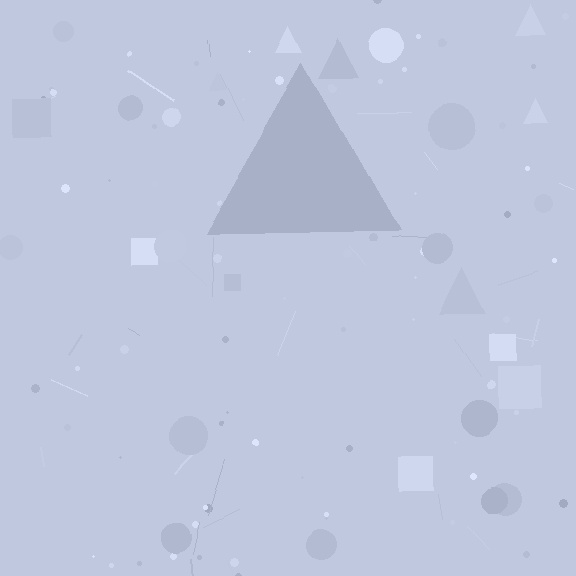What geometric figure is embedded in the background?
A triangle is embedded in the background.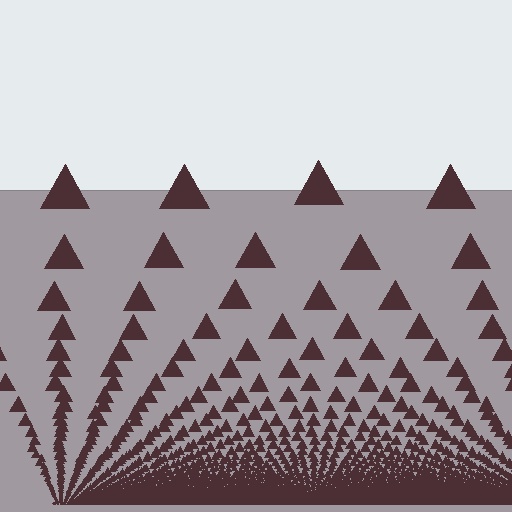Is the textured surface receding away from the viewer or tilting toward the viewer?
The surface appears to tilt toward the viewer. Texture elements get larger and sparser toward the top.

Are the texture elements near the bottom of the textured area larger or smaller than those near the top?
Smaller. The gradient is inverted — elements near the bottom are smaller and denser.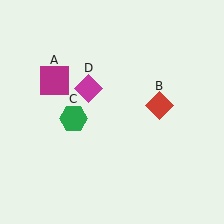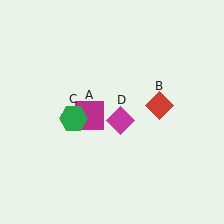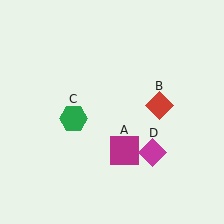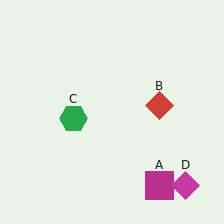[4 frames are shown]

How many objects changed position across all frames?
2 objects changed position: magenta square (object A), magenta diamond (object D).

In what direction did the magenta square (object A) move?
The magenta square (object A) moved down and to the right.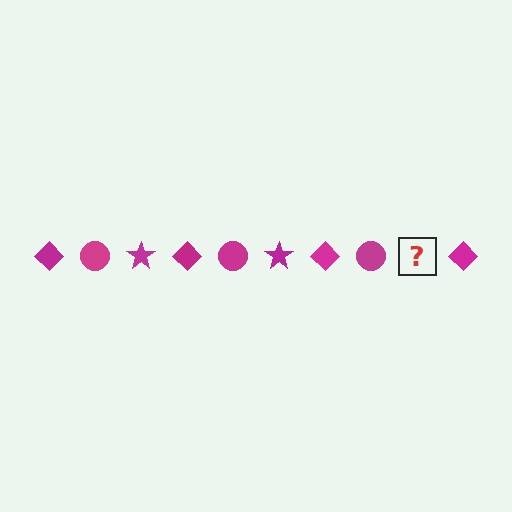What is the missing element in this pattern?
The missing element is a magenta star.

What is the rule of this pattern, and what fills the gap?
The rule is that the pattern cycles through diamond, circle, star shapes in magenta. The gap should be filled with a magenta star.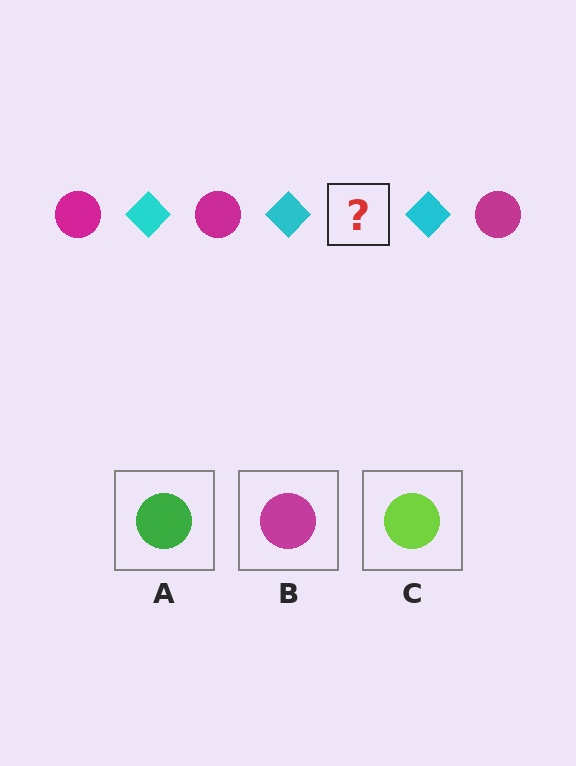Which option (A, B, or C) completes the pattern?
B.